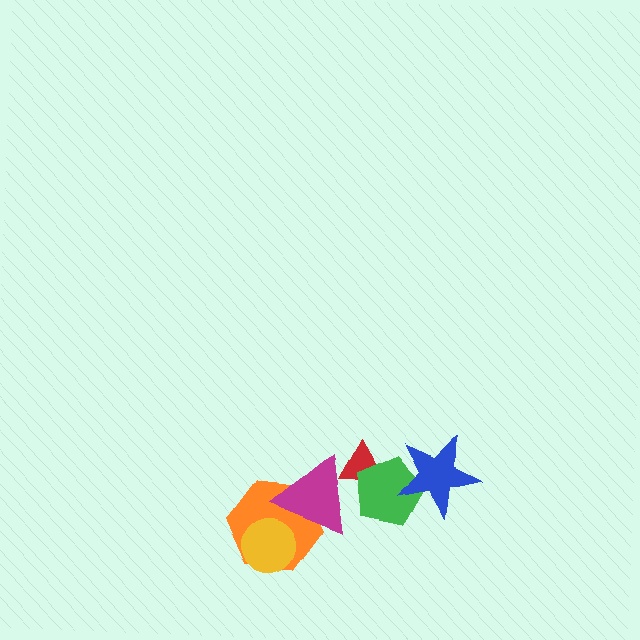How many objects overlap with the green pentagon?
3 objects overlap with the green pentagon.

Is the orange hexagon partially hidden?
Yes, it is partially covered by another shape.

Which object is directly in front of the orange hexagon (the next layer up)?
The yellow circle is directly in front of the orange hexagon.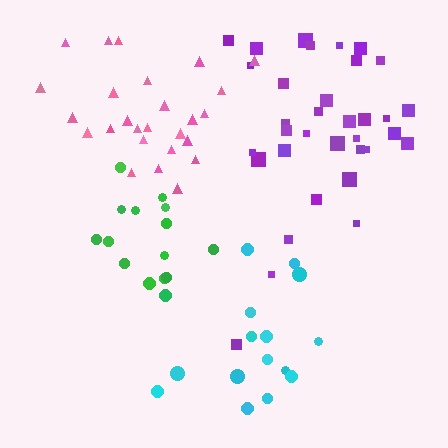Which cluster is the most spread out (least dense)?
Cyan.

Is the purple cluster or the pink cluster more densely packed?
Pink.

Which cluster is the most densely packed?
Green.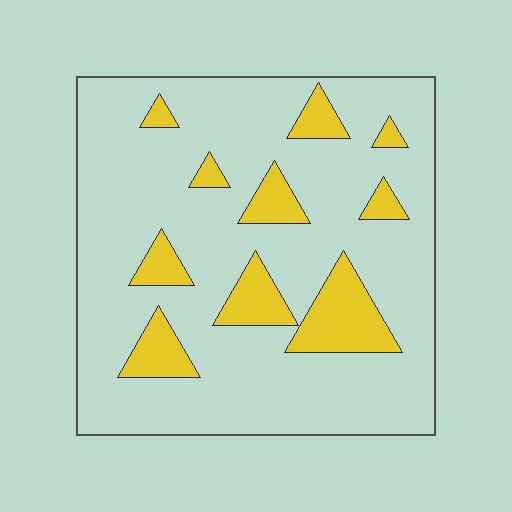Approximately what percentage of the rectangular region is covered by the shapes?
Approximately 15%.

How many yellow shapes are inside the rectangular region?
10.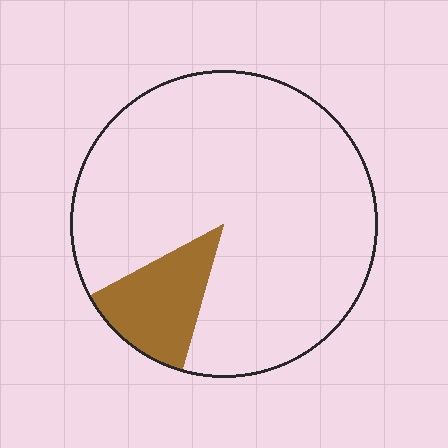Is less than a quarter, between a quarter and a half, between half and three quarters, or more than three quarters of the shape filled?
Less than a quarter.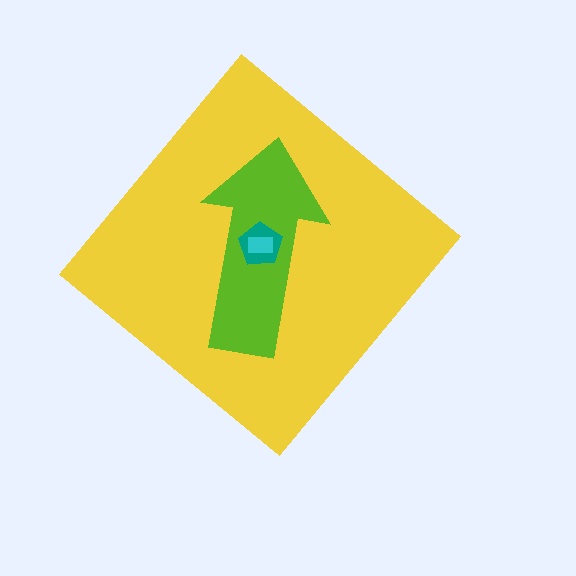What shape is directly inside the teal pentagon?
The cyan rectangle.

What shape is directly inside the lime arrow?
The teal pentagon.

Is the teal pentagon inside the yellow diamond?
Yes.